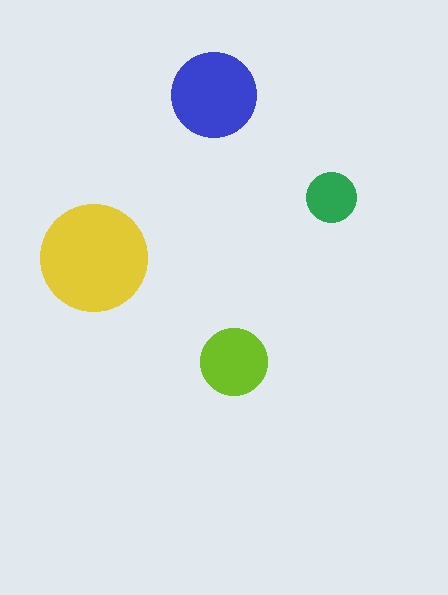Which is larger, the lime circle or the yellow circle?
The yellow one.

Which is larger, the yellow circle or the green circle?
The yellow one.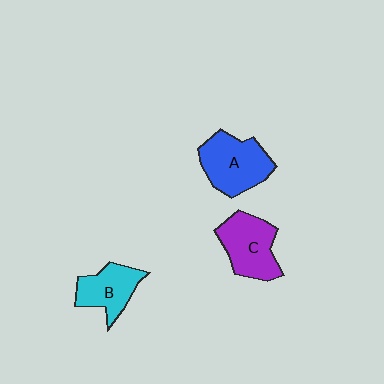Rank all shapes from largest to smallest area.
From largest to smallest: A (blue), C (purple), B (cyan).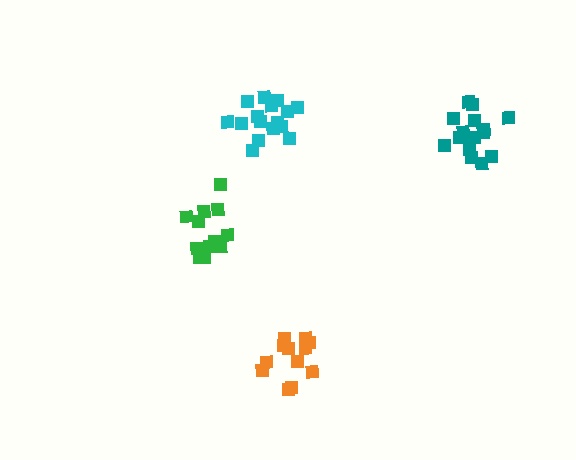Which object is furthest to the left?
The green cluster is leftmost.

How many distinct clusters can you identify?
There are 4 distinct clusters.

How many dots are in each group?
Group 1: 16 dots, Group 2: 14 dots, Group 3: 16 dots, Group 4: 12 dots (58 total).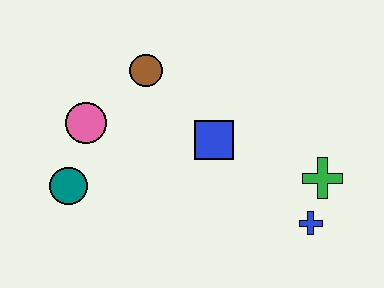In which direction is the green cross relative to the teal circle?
The green cross is to the right of the teal circle.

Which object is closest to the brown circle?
The pink circle is closest to the brown circle.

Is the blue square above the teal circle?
Yes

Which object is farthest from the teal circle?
The green cross is farthest from the teal circle.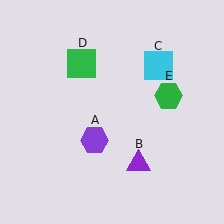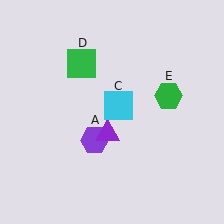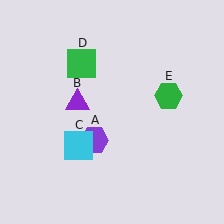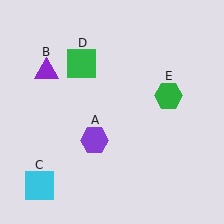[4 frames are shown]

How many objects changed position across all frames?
2 objects changed position: purple triangle (object B), cyan square (object C).